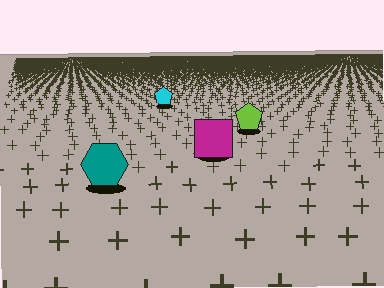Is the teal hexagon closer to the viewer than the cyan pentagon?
Yes. The teal hexagon is closer — you can tell from the texture gradient: the ground texture is coarser near it.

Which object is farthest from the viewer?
The cyan pentagon is farthest from the viewer. It appears smaller and the ground texture around it is denser.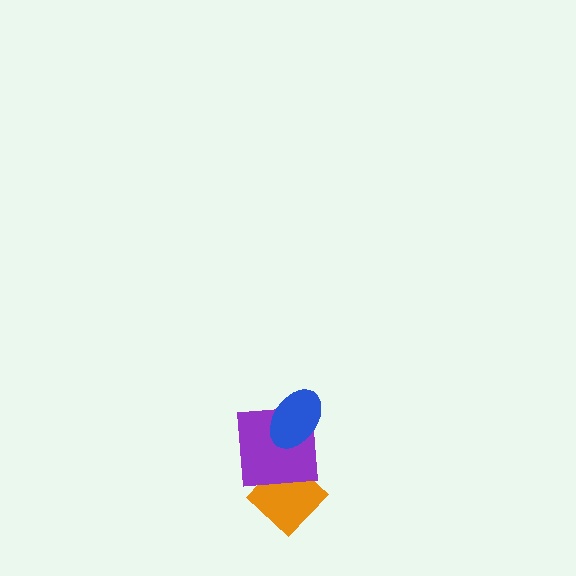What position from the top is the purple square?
The purple square is 2nd from the top.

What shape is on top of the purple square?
The blue ellipse is on top of the purple square.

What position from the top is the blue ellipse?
The blue ellipse is 1st from the top.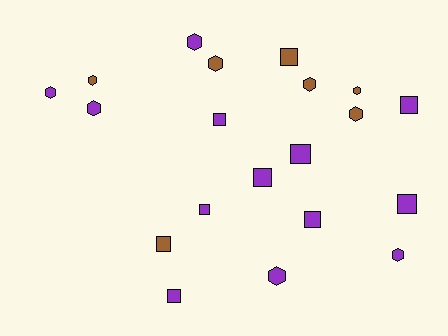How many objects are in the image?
There are 20 objects.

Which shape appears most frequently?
Hexagon, with 10 objects.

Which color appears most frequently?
Purple, with 13 objects.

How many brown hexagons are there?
There are 5 brown hexagons.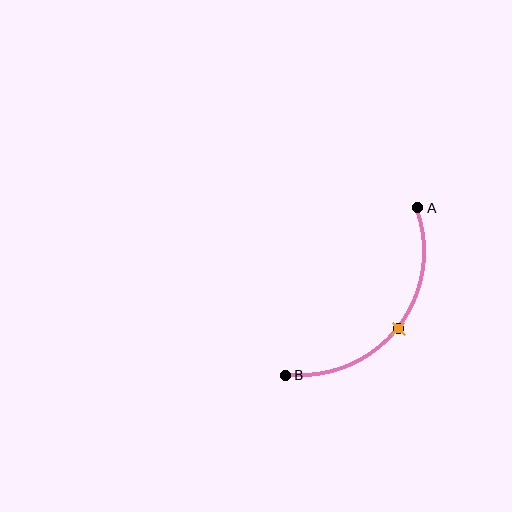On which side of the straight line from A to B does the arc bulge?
The arc bulges below and to the right of the straight line connecting A and B.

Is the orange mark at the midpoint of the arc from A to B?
Yes. The orange mark lies on the arc at equal arc-length from both A and B — it is the arc midpoint.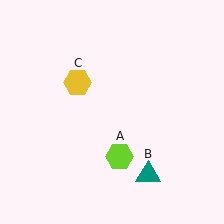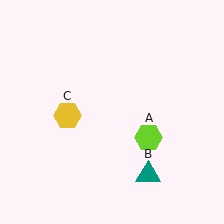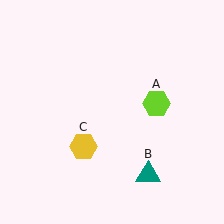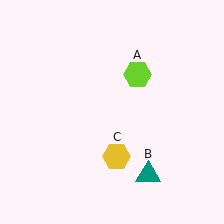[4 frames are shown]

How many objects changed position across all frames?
2 objects changed position: lime hexagon (object A), yellow hexagon (object C).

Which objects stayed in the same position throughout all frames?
Teal triangle (object B) remained stationary.